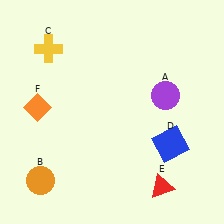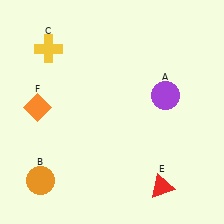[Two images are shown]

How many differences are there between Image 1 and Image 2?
There is 1 difference between the two images.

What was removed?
The blue square (D) was removed in Image 2.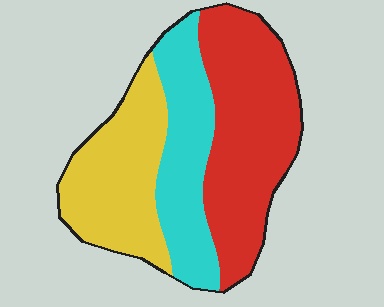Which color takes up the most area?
Red, at roughly 45%.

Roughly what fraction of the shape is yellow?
Yellow covers around 30% of the shape.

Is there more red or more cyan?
Red.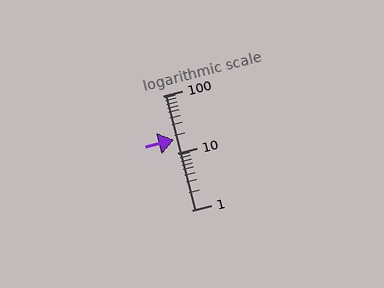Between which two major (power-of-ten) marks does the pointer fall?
The pointer is between 10 and 100.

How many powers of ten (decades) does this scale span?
The scale spans 2 decades, from 1 to 100.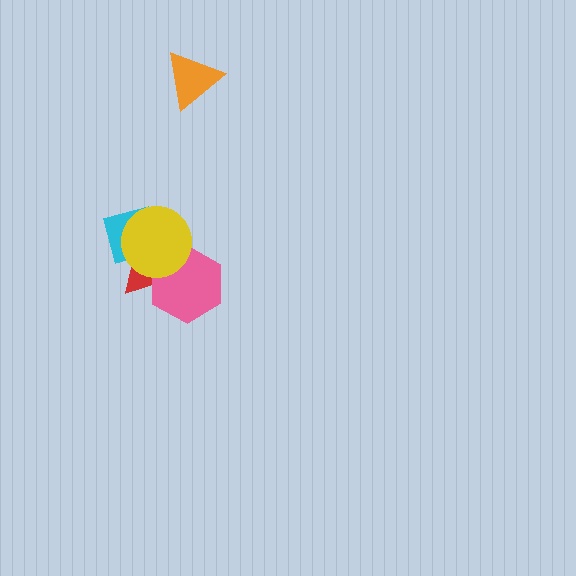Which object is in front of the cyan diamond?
The yellow circle is in front of the cyan diamond.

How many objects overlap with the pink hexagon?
2 objects overlap with the pink hexagon.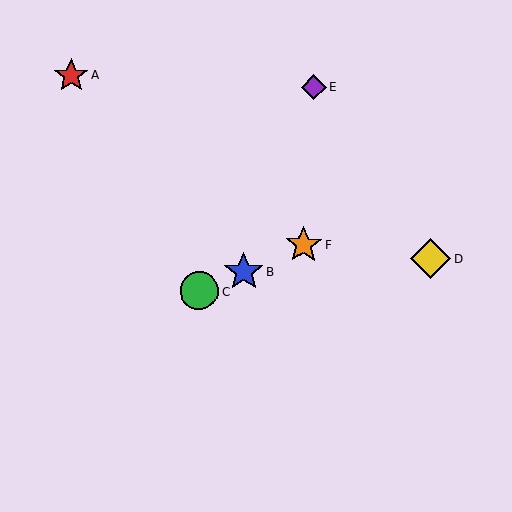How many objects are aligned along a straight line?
3 objects (B, C, F) are aligned along a straight line.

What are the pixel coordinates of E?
Object E is at (314, 87).